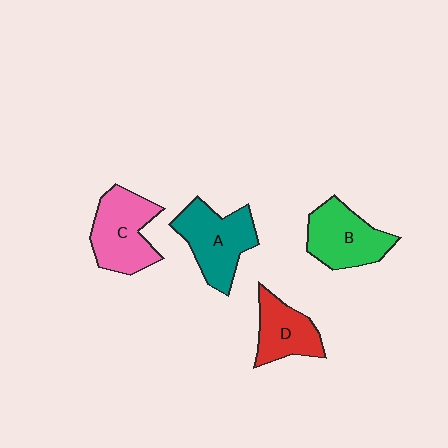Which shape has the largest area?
Shape A (teal).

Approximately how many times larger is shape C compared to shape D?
Approximately 1.3 times.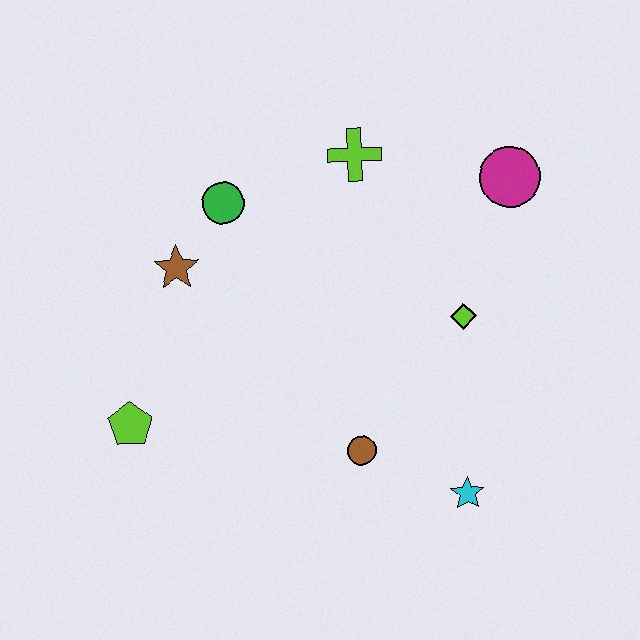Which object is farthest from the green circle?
The cyan star is farthest from the green circle.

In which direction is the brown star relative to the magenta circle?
The brown star is to the left of the magenta circle.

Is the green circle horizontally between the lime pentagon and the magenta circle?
Yes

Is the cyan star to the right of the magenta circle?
No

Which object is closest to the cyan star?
The brown circle is closest to the cyan star.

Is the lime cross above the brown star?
Yes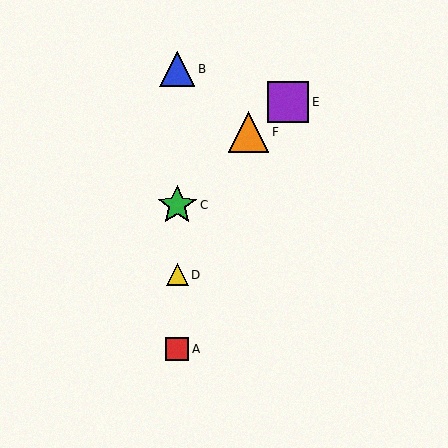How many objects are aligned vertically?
4 objects (A, B, C, D) are aligned vertically.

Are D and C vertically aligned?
Yes, both are at x≈177.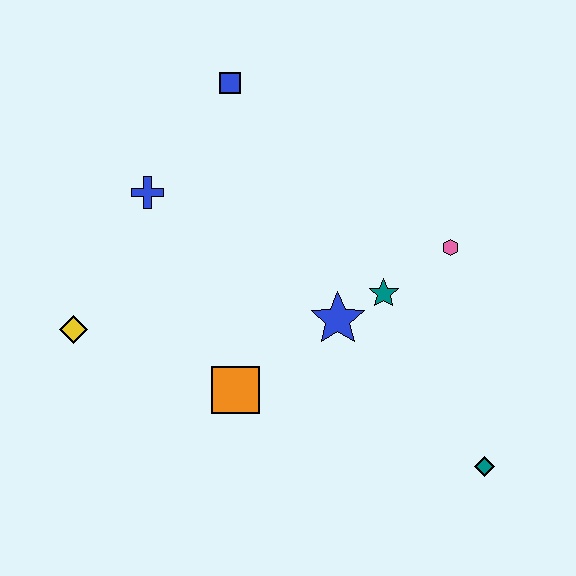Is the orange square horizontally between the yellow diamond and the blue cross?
No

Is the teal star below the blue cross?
Yes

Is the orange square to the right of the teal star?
No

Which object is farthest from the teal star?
The yellow diamond is farthest from the teal star.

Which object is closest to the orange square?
The blue star is closest to the orange square.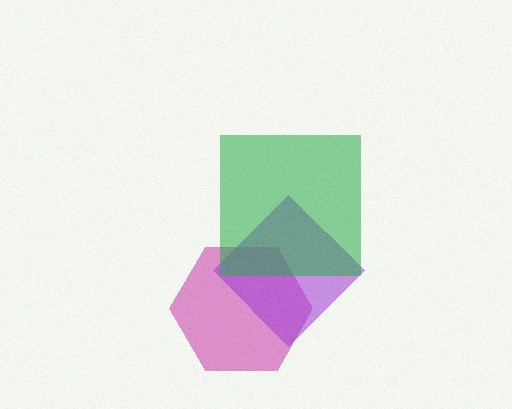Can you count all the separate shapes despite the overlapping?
Yes, there are 3 separate shapes.